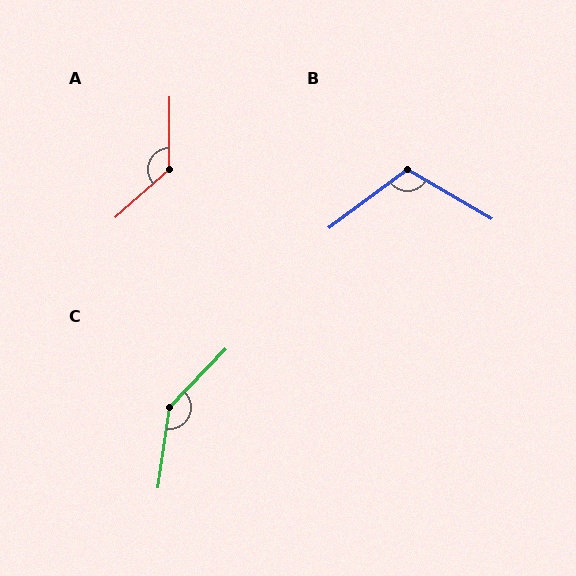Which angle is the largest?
C, at approximately 144 degrees.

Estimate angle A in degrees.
Approximately 132 degrees.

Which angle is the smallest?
B, at approximately 113 degrees.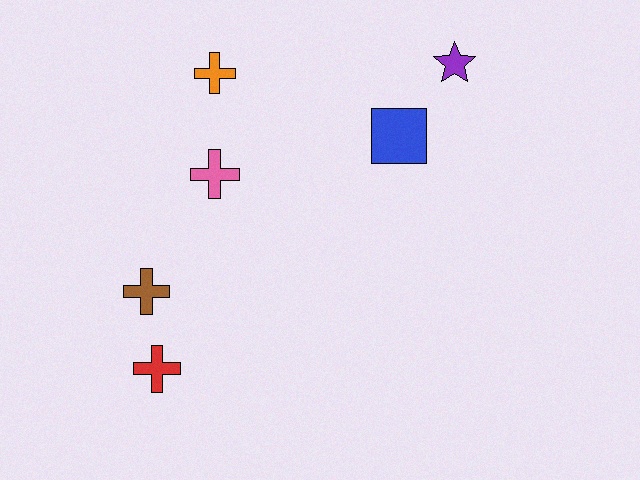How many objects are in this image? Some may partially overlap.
There are 6 objects.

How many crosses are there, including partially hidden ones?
There are 4 crosses.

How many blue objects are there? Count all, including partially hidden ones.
There is 1 blue object.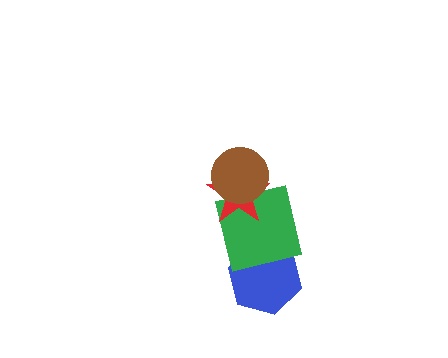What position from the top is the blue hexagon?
The blue hexagon is 4th from the top.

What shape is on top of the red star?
The brown circle is on top of the red star.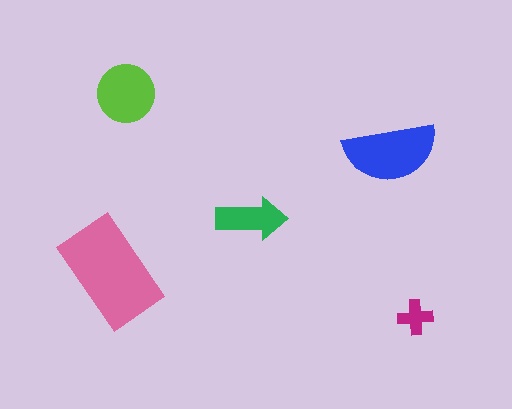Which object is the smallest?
The magenta cross.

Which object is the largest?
The pink rectangle.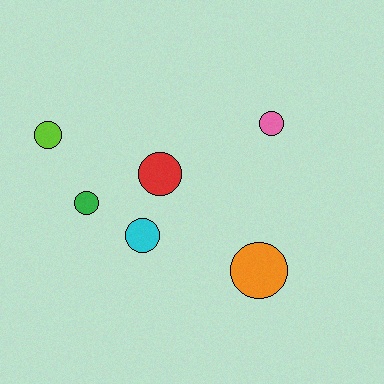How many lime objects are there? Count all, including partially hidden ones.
There is 1 lime object.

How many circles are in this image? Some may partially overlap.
There are 6 circles.